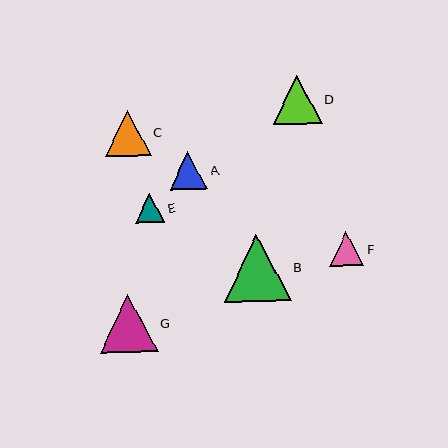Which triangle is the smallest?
Triangle E is the smallest with a size of approximately 29 pixels.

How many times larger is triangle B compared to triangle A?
Triangle B is approximately 1.8 times the size of triangle A.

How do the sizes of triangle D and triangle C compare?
Triangle D and triangle C are approximately the same size.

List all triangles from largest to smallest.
From largest to smallest: B, G, D, C, A, F, E.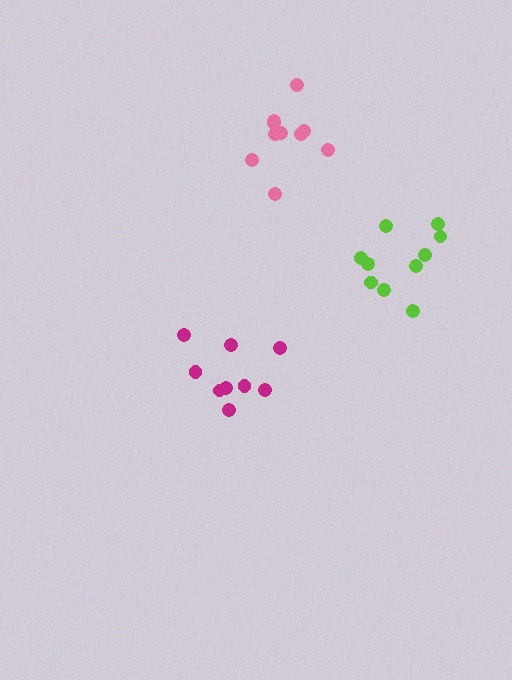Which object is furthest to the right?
The lime cluster is rightmost.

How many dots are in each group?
Group 1: 11 dots, Group 2: 10 dots, Group 3: 9 dots (30 total).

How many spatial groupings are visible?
There are 3 spatial groupings.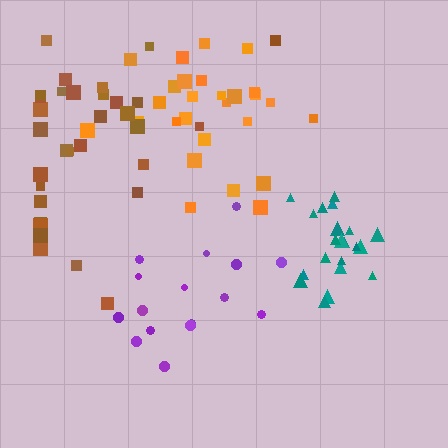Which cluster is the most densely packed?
Teal.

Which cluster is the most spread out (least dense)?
Brown.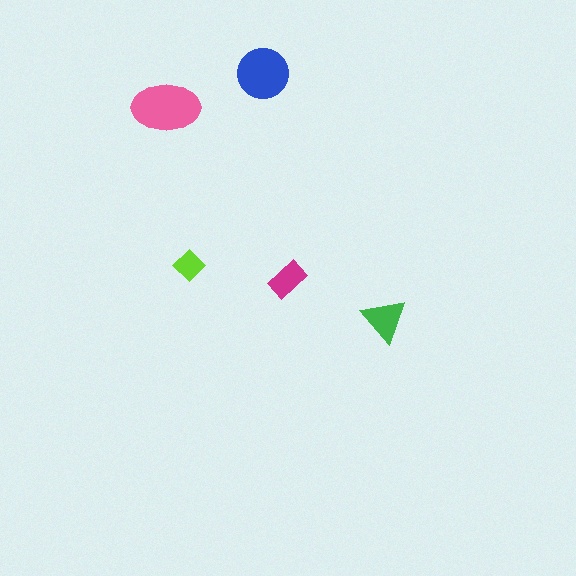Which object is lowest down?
The green triangle is bottommost.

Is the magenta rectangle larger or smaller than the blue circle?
Smaller.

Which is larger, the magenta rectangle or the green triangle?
The green triangle.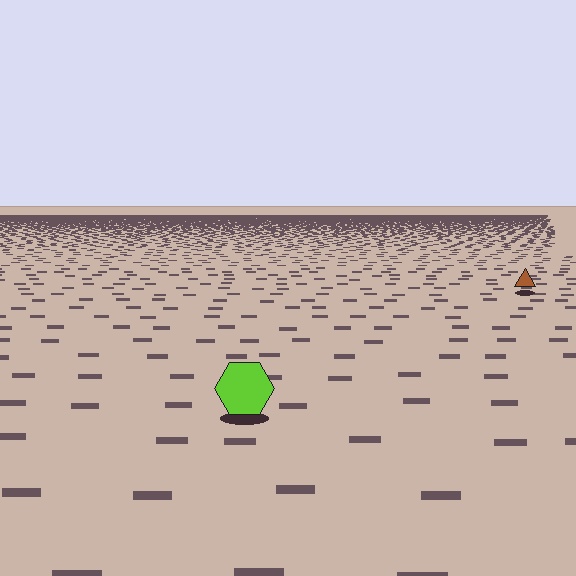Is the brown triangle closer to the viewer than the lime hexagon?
No. The lime hexagon is closer — you can tell from the texture gradient: the ground texture is coarser near it.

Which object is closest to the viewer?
The lime hexagon is closest. The texture marks near it are larger and more spread out.